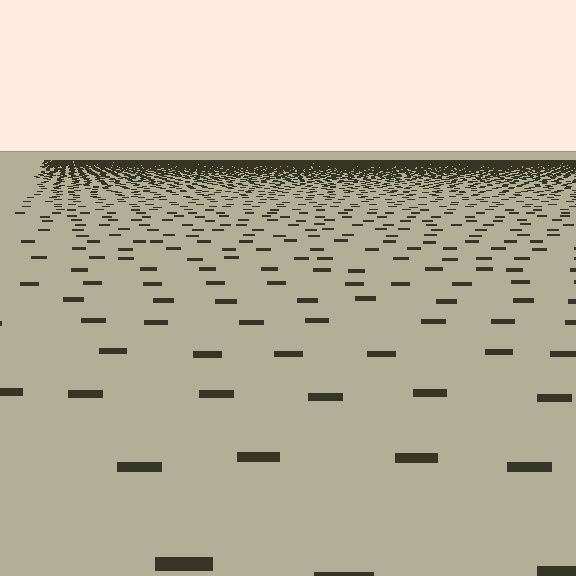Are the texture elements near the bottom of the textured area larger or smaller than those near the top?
Larger. Near the bottom, elements are closer to the viewer and appear at a bigger on-screen size.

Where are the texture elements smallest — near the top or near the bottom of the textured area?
Near the top.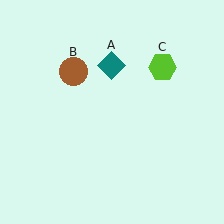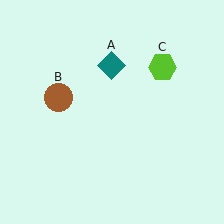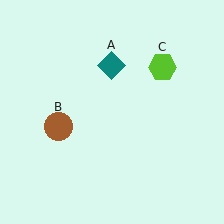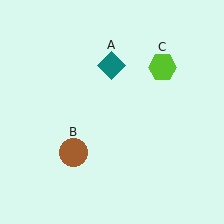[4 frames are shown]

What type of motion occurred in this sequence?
The brown circle (object B) rotated counterclockwise around the center of the scene.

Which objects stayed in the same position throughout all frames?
Teal diamond (object A) and lime hexagon (object C) remained stationary.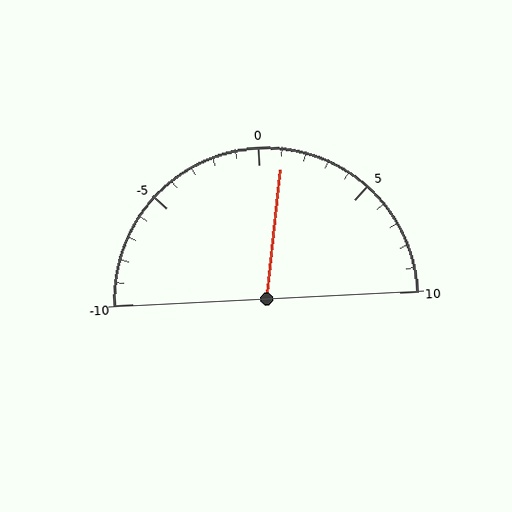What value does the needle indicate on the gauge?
The needle indicates approximately 1.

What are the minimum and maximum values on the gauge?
The gauge ranges from -10 to 10.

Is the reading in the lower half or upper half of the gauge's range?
The reading is in the upper half of the range (-10 to 10).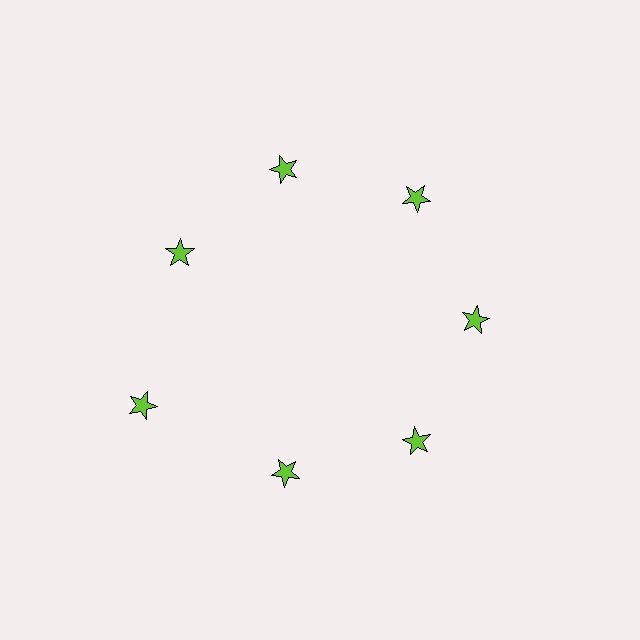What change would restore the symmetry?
The symmetry would be restored by moving it inward, back onto the ring so that all 7 stars sit at equal angles and equal distance from the center.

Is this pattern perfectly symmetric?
No. The 7 lime stars are arranged in a ring, but one element near the 8 o'clock position is pushed outward from the center, breaking the 7-fold rotational symmetry.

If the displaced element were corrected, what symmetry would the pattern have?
It would have 7-fold rotational symmetry — the pattern would map onto itself every 51 degrees.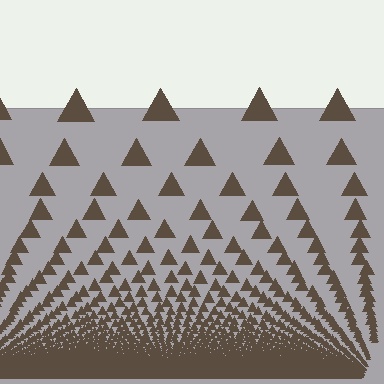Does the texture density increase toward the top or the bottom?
Density increases toward the bottom.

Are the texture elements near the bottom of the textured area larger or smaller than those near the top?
Smaller. The gradient is inverted — elements near the bottom are smaller and denser.